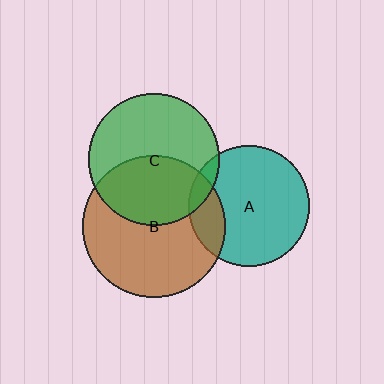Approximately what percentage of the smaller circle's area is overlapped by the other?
Approximately 20%.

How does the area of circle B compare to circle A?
Approximately 1.4 times.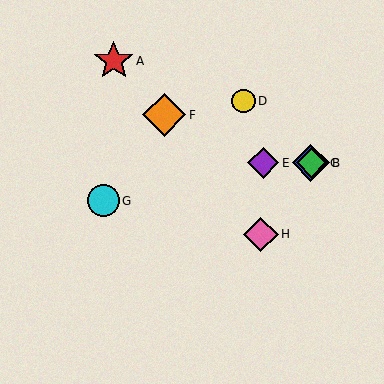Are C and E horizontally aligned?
Yes, both are at y≈163.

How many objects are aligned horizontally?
3 objects (B, C, E) are aligned horizontally.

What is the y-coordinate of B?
Object B is at y≈163.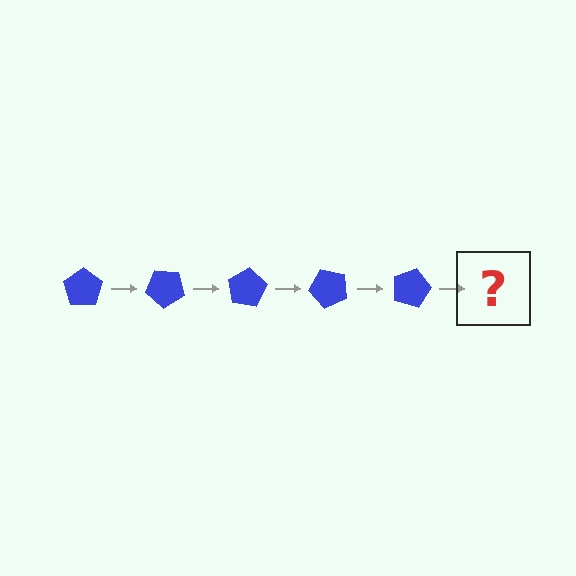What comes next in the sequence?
The next element should be a blue pentagon rotated 200 degrees.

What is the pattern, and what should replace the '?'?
The pattern is that the pentagon rotates 40 degrees each step. The '?' should be a blue pentagon rotated 200 degrees.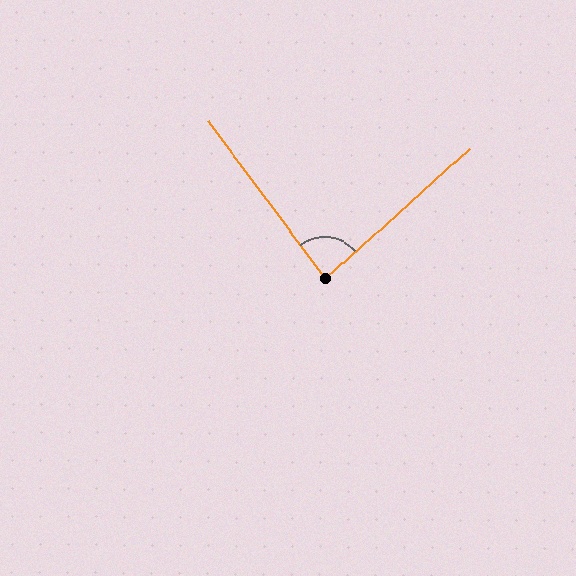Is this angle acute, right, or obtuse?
It is acute.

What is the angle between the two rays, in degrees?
Approximately 85 degrees.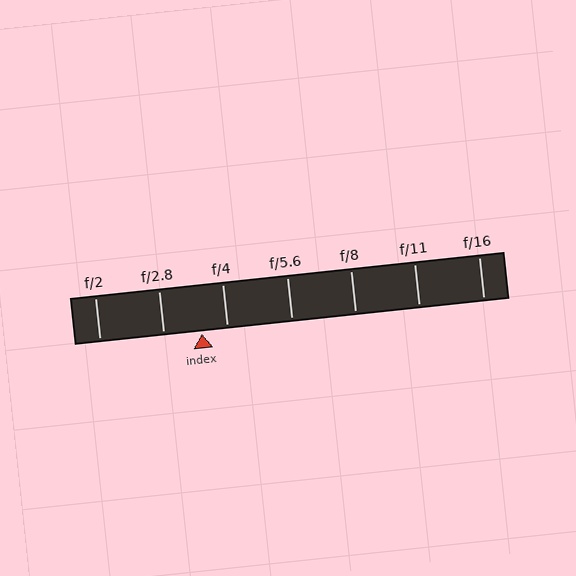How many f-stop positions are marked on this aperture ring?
There are 7 f-stop positions marked.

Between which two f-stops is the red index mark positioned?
The index mark is between f/2.8 and f/4.